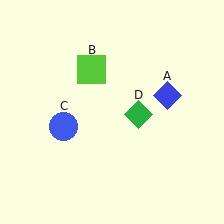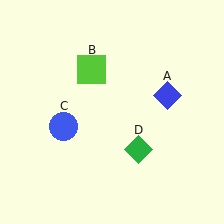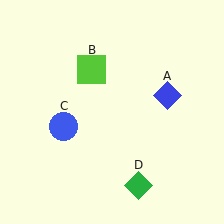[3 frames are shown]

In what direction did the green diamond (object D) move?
The green diamond (object D) moved down.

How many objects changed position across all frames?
1 object changed position: green diamond (object D).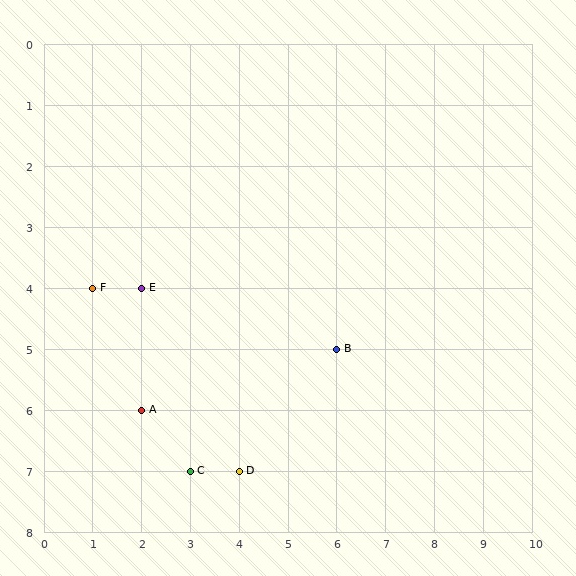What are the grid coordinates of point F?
Point F is at grid coordinates (1, 4).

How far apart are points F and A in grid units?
Points F and A are 1 column and 2 rows apart (about 2.2 grid units diagonally).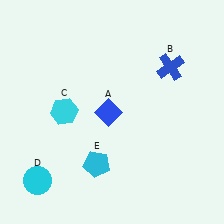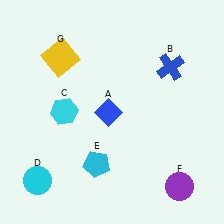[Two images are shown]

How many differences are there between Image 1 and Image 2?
There are 2 differences between the two images.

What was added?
A purple circle (F), a yellow square (G) were added in Image 2.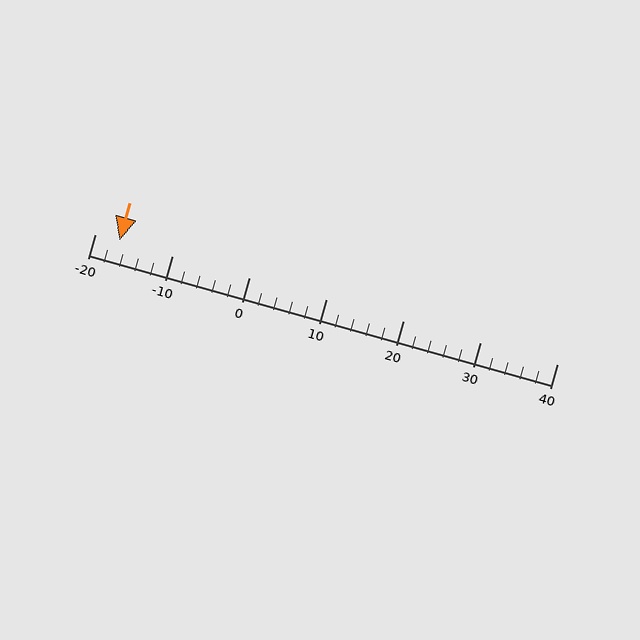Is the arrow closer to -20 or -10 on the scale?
The arrow is closer to -20.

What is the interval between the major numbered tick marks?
The major tick marks are spaced 10 units apart.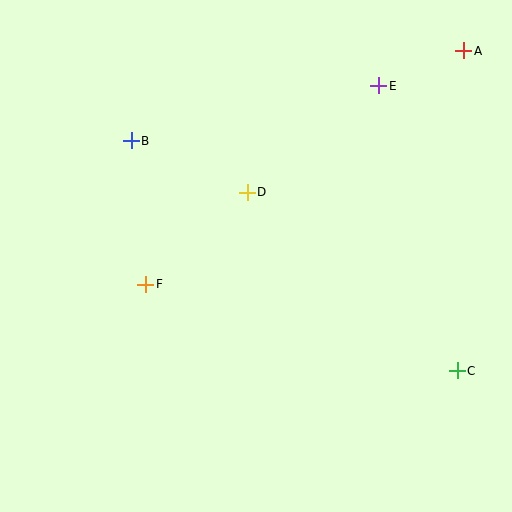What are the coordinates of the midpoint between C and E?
The midpoint between C and E is at (418, 228).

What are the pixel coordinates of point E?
Point E is at (379, 86).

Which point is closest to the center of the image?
Point D at (247, 192) is closest to the center.